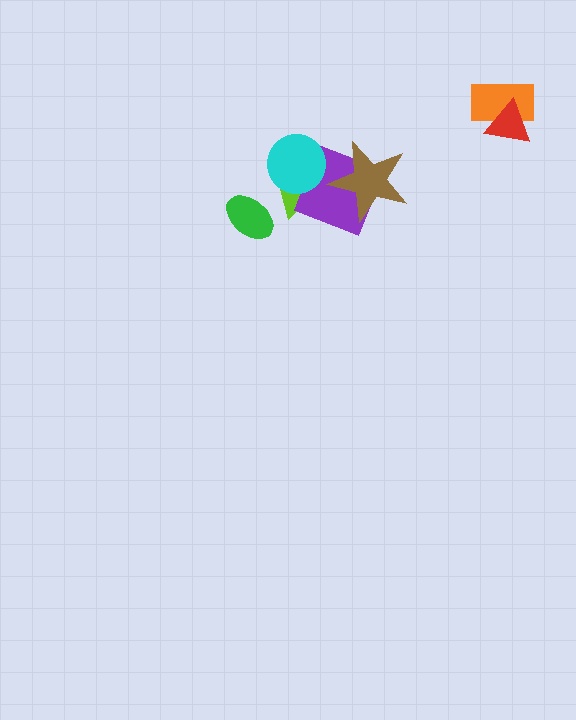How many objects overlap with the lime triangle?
2 objects overlap with the lime triangle.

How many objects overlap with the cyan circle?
2 objects overlap with the cyan circle.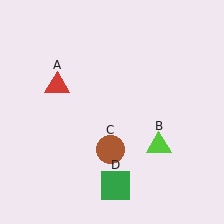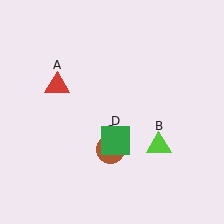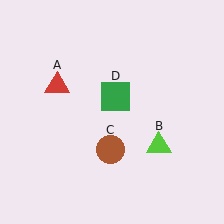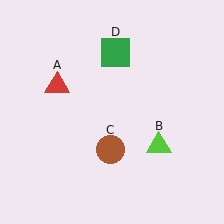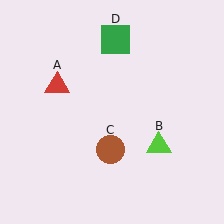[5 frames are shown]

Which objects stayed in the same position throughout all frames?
Red triangle (object A) and lime triangle (object B) and brown circle (object C) remained stationary.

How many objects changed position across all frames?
1 object changed position: green square (object D).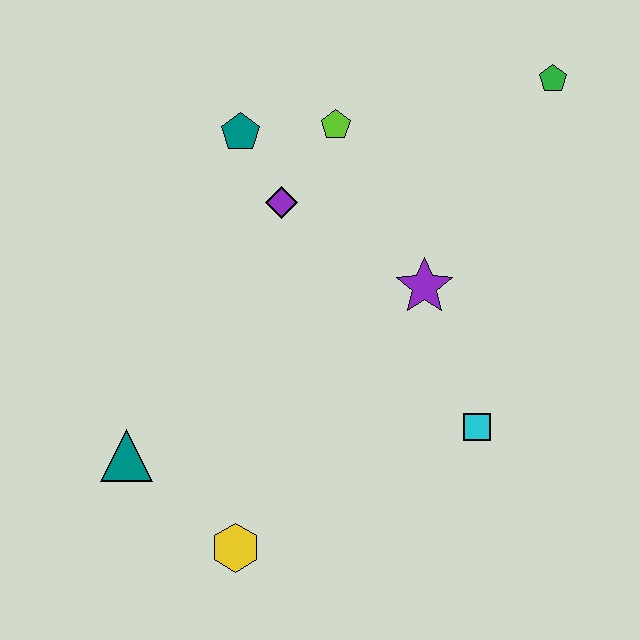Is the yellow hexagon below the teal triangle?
Yes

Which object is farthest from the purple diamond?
The yellow hexagon is farthest from the purple diamond.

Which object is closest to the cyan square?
The purple star is closest to the cyan square.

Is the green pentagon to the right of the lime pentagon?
Yes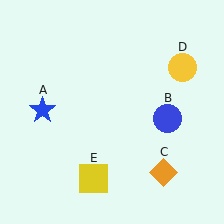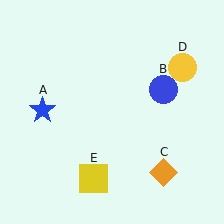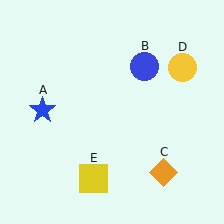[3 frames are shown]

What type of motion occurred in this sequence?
The blue circle (object B) rotated counterclockwise around the center of the scene.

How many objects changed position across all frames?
1 object changed position: blue circle (object B).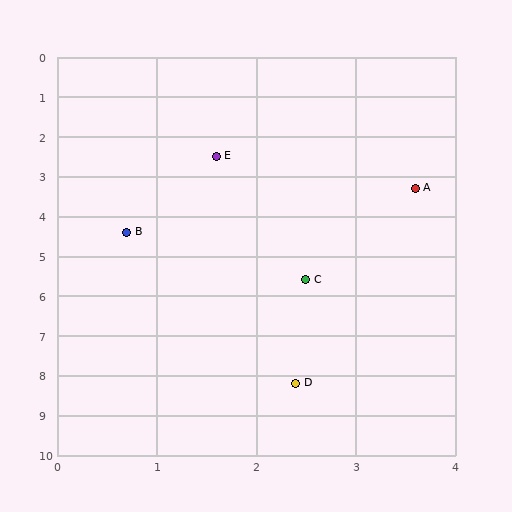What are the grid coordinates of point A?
Point A is at approximately (3.6, 3.3).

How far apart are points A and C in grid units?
Points A and C are about 2.5 grid units apart.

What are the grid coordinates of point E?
Point E is at approximately (1.6, 2.5).